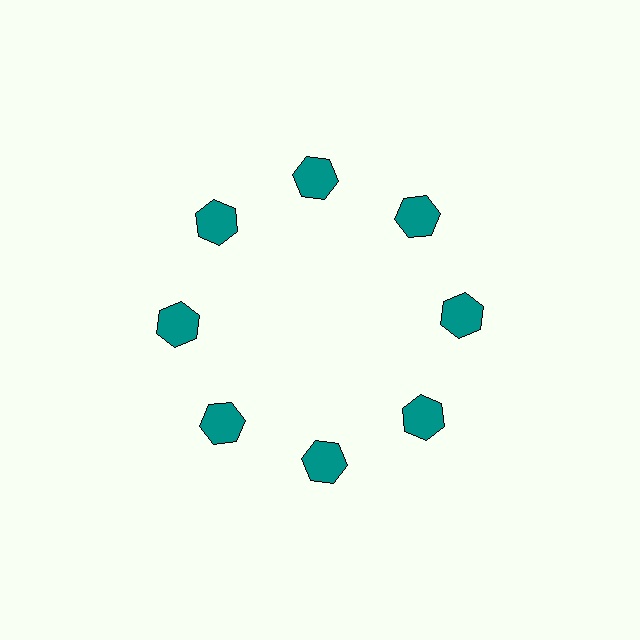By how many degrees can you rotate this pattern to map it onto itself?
The pattern maps onto itself every 45 degrees of rotation.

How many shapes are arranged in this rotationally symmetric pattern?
There are 8 shapes, arranged in 8 groups of 1.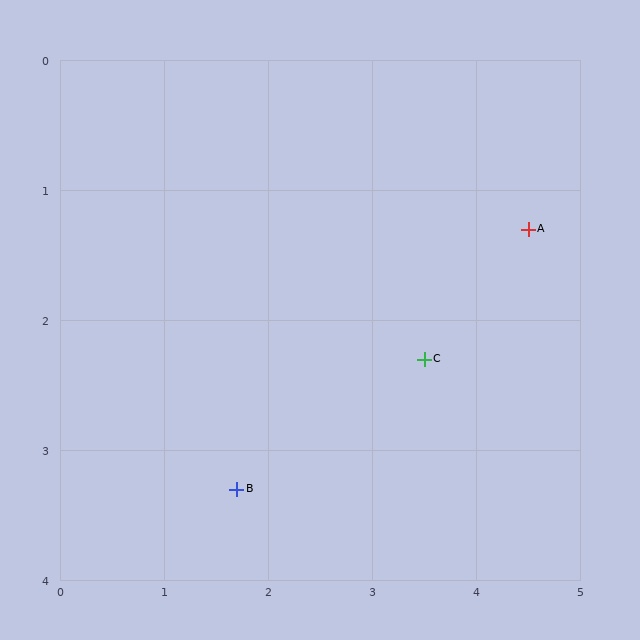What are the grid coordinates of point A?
Point A is at approximately (4.5, 1.3).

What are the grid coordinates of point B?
Point B is at approximately (1.7, 3.3).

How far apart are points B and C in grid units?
Points B and C are about 2.1 grid units apart.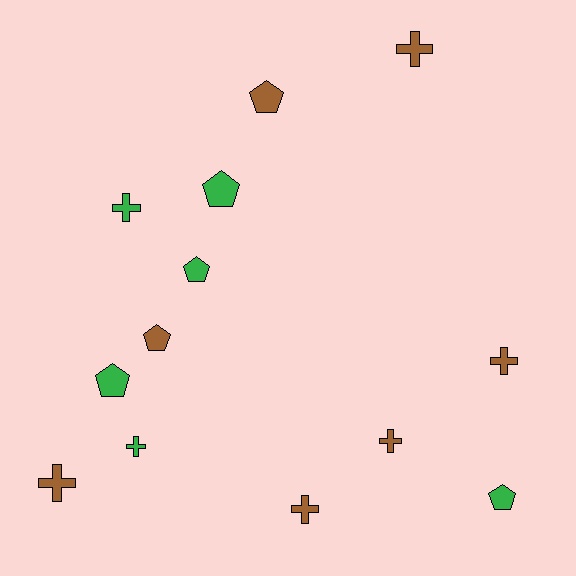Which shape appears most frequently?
Cross, with 7 objects.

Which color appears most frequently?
Brown, with 7 objects.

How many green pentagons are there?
There are 4 green pentagons.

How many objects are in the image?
There are 13 objects.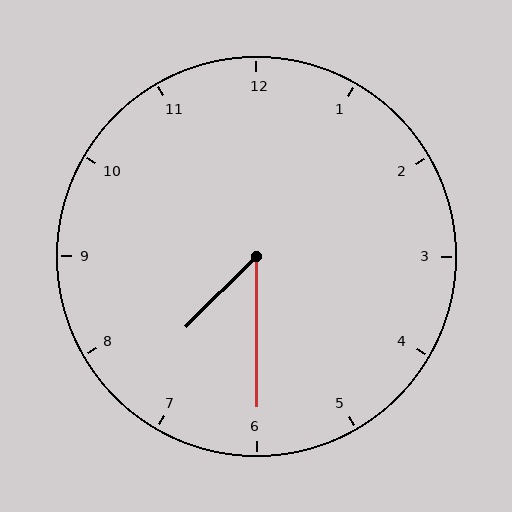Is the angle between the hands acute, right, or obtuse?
It is acute.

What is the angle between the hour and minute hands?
Approximately 45 degrees.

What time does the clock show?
7:30.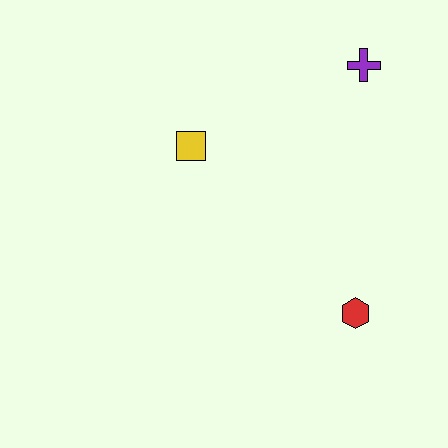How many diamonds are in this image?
There are no diamonds.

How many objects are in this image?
There are 3 objects.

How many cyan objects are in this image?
There are no cyan objects.